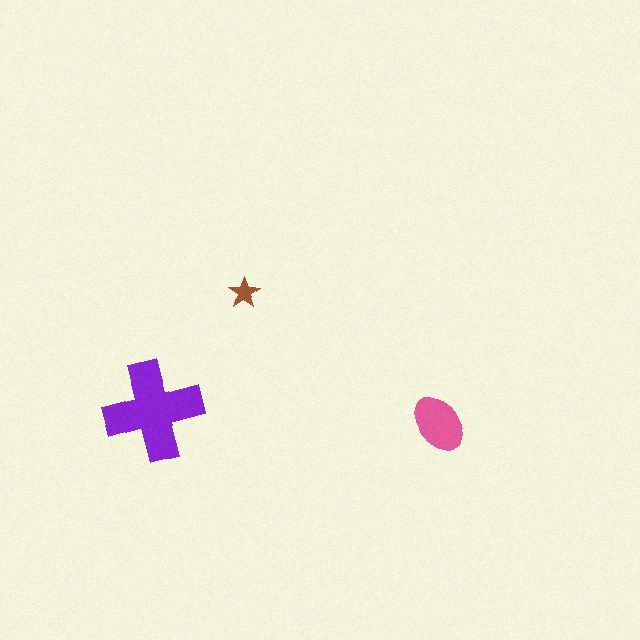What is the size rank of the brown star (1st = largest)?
3rd.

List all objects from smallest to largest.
The brown star, the pink ellipse, the purple cross.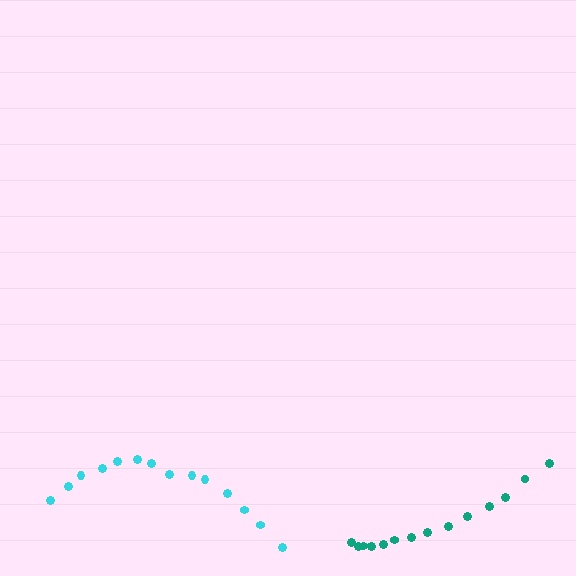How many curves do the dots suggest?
There are 2 distinct paths.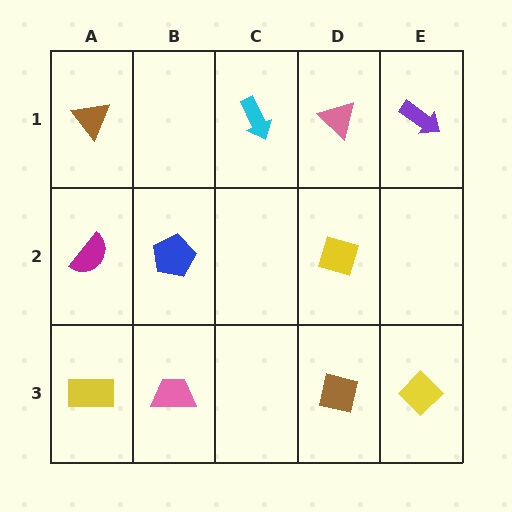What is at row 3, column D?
A brown square.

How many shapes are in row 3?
4 shapes.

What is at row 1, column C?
A cyan arrow.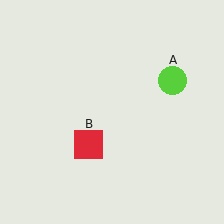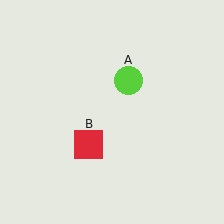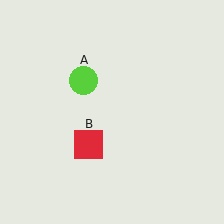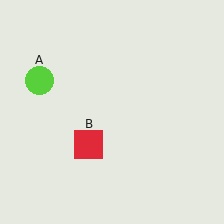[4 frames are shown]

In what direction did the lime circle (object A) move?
The lime circle (object A) moved left.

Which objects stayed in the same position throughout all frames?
Red square (object B) remained stationary.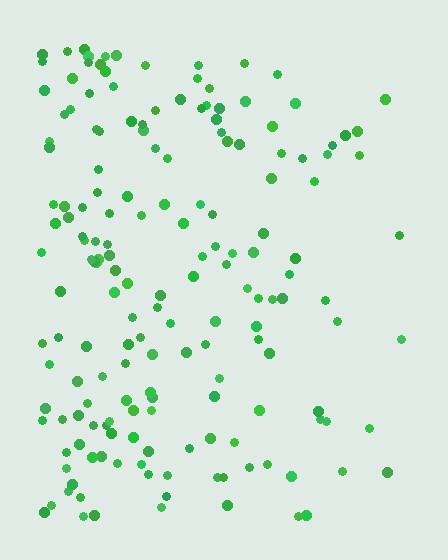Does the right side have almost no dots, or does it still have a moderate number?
Still a moderate number, just noticeably fewer than the left.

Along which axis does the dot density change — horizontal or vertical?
Horizontal.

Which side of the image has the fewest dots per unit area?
The right.